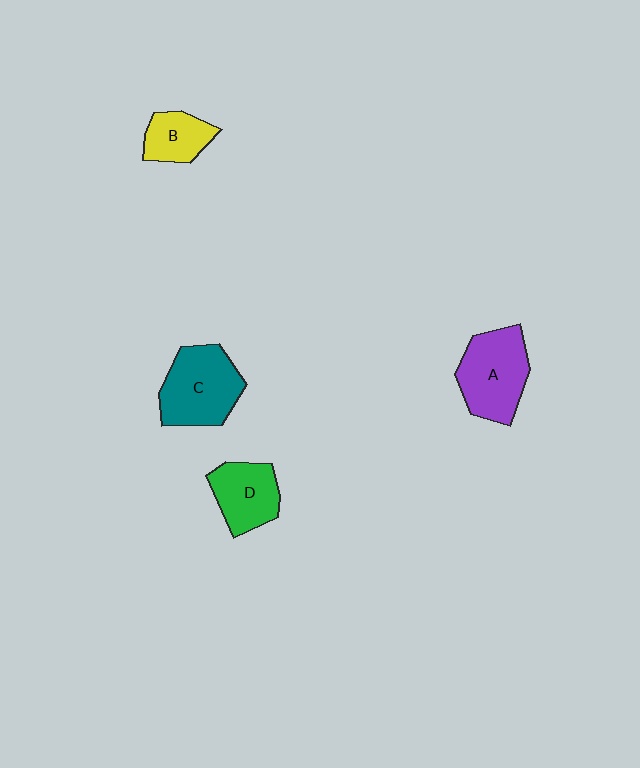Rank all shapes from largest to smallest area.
From largest to smallest: C (teal), A (purple), D (green), B (yellow).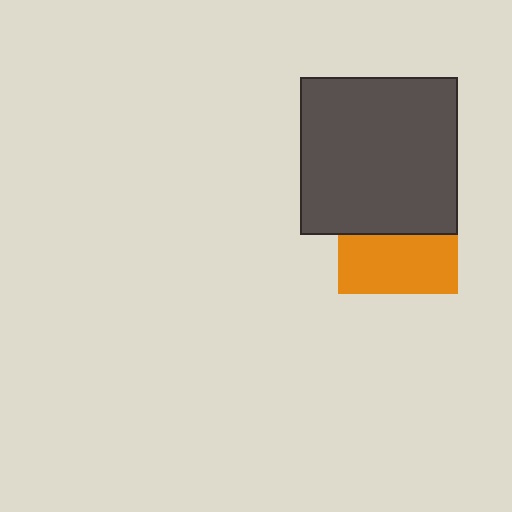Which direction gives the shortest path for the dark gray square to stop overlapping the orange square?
Moving up gives the shortest separation.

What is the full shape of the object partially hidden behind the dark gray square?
The partially hidden object is an orange square.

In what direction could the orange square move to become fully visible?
The orange square could move down. That would shift it out from behind the dark gray square entirely.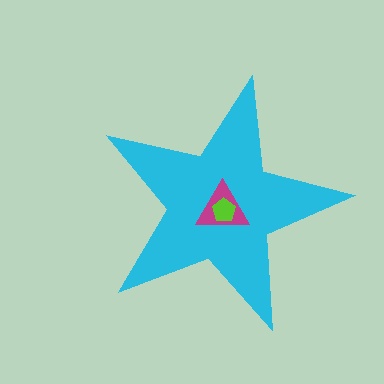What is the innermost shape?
The lime pentagon.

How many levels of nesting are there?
3.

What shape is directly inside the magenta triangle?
The lime pentagon.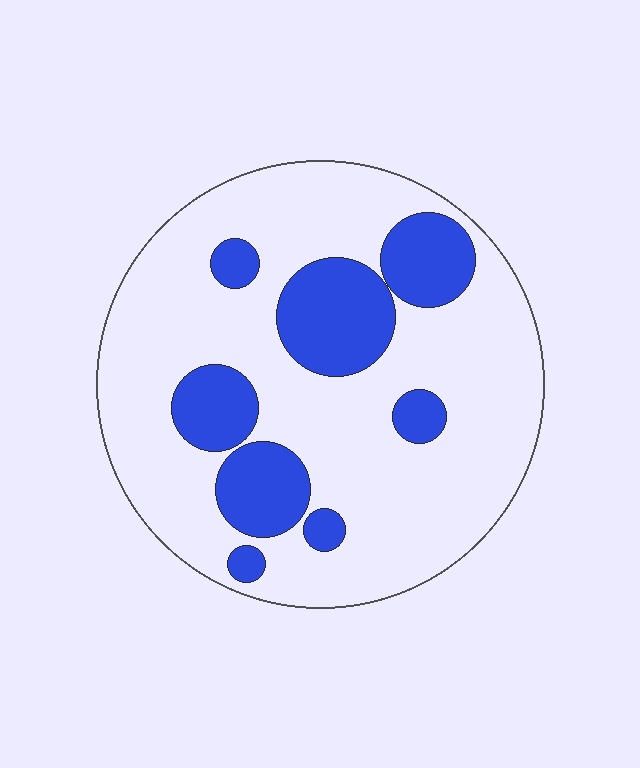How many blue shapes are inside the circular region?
8.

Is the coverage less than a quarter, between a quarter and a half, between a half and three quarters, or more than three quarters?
Less than a quarter.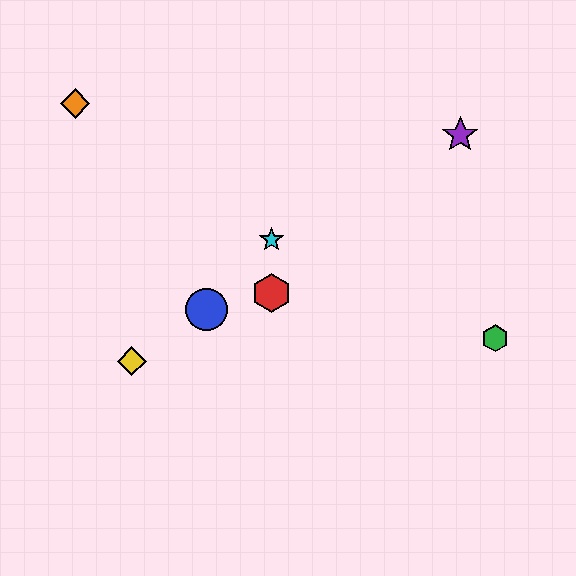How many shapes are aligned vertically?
2 shapes (the red hexagon, the cyan star) are aligned vertically.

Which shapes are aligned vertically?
The red hexagon, the cyan star are aligned vertically.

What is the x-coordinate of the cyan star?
The cyan star is at x≈272.